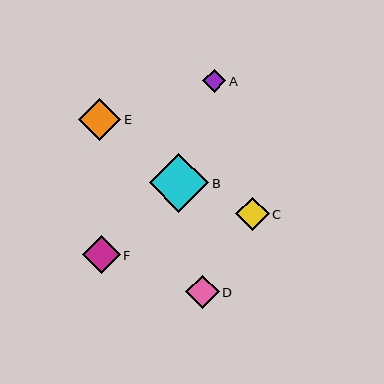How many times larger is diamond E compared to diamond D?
Diamond E is approximately 1.3 times the size of diamond D.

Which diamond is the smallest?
Diamond A is the smallest with a size of approximately 23 pixels.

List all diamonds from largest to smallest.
From largest to smallest: B, E, F, D, C, A.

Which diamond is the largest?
Diamond B is the largest with a size of approximately 59 pixels.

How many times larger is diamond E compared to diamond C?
Diamond E is approximately 1.3 times the size of diamond C.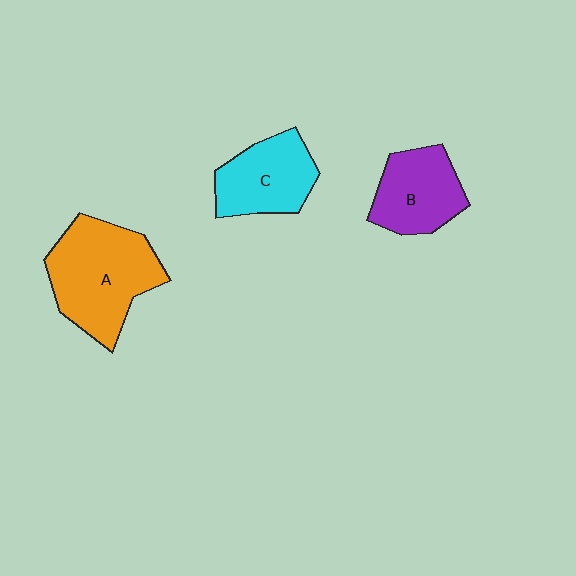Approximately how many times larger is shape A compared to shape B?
Approximately 1.5 times.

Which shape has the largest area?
Shape A (orange).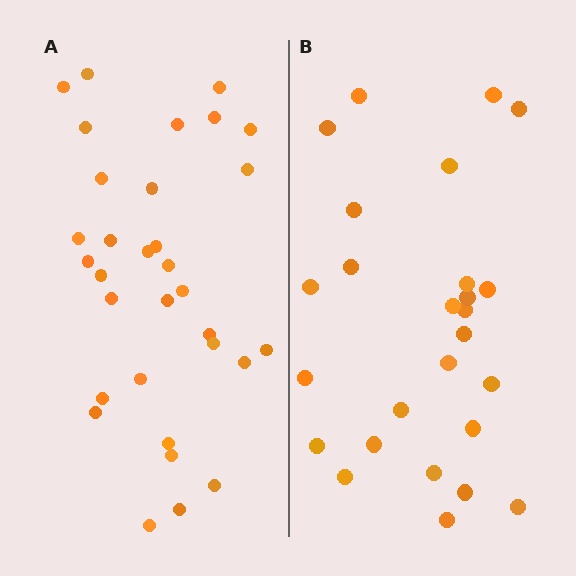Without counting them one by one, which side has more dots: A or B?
Region A (the left region) has more dots.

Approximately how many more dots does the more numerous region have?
Region A has about 6 more dots than region B.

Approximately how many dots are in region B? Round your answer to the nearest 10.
About 30 dots. (The exact count is 26, which rounds to 30.)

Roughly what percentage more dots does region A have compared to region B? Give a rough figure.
About 25% more.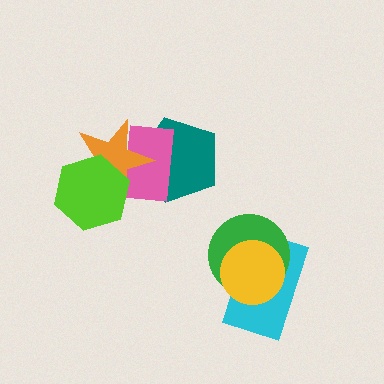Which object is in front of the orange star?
The lime hexagon is in front of the orange star.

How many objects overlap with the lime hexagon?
2 objects overlap with the lime hexagon.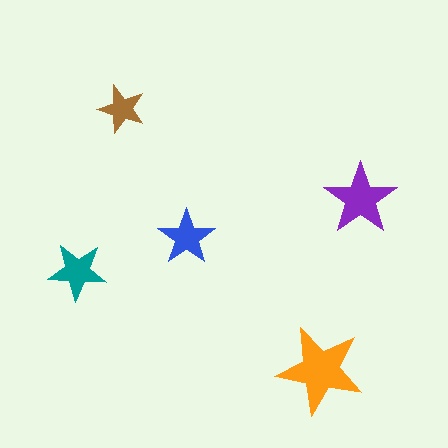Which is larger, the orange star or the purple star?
The orange one.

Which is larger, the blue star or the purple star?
The purple one.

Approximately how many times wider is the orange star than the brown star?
About 2 times wider.